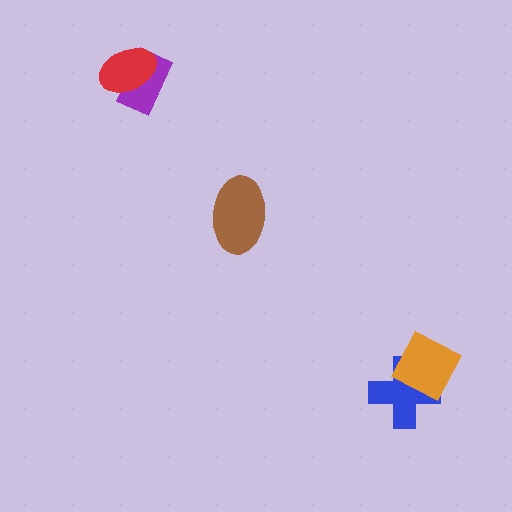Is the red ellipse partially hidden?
No, no other shape covers it.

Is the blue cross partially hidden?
Yes, it is partially covered by another shape.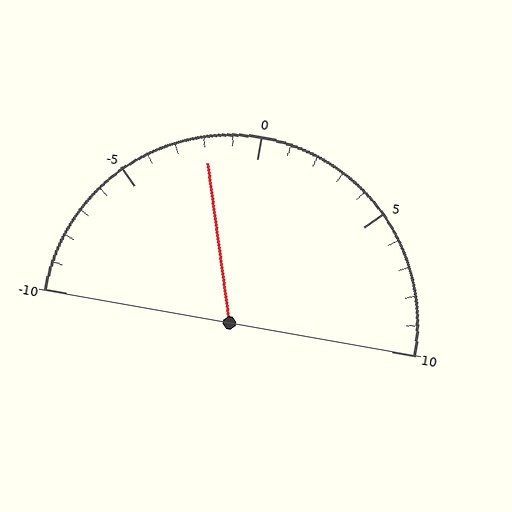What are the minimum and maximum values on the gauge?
The gauge ranges from -10 to 10.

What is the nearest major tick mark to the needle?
The nearest major tick mark is 0.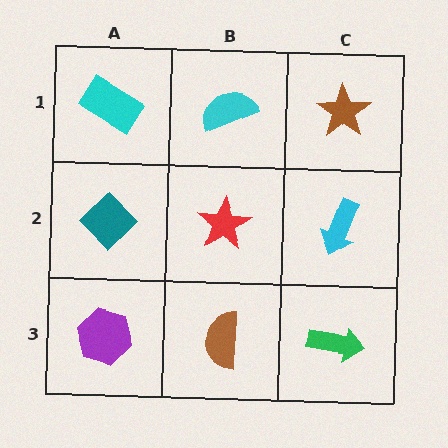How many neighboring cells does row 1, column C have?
2.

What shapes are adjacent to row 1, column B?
A red star (row 2, column B), a cyan rectangle (row 1, column A), a brown star (row 1, column C).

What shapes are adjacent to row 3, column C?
A cyan arrow (row 2, column C), a brown semicircle (row 3, column B).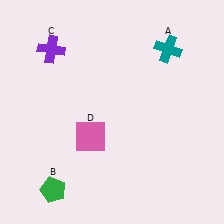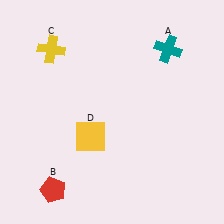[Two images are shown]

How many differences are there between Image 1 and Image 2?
There are 3 differences between the two images.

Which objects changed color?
B changed from green to red. C changed from purple to yellow. D changed from pink to yellow.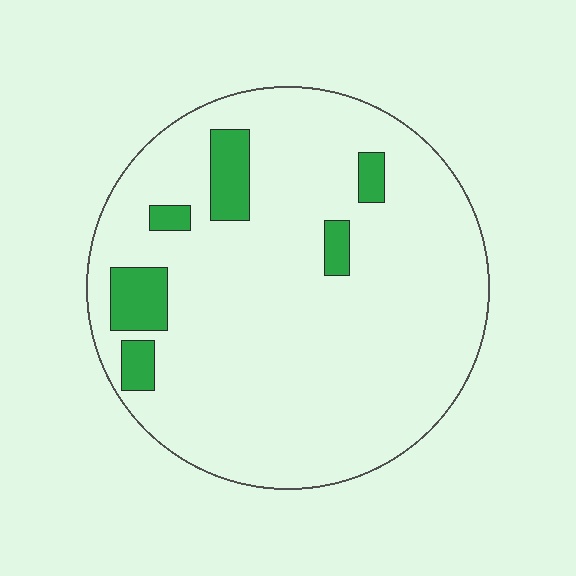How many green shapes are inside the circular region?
6.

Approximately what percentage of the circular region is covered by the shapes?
Approximately 10%.